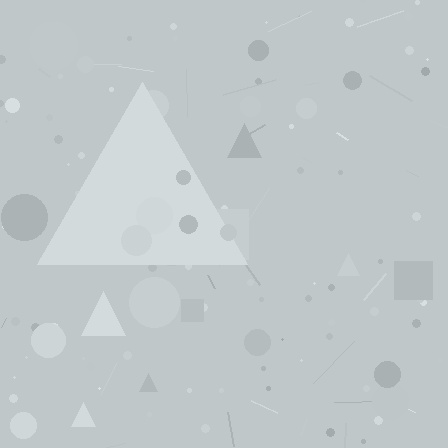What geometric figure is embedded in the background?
A triangle is embedded in the background.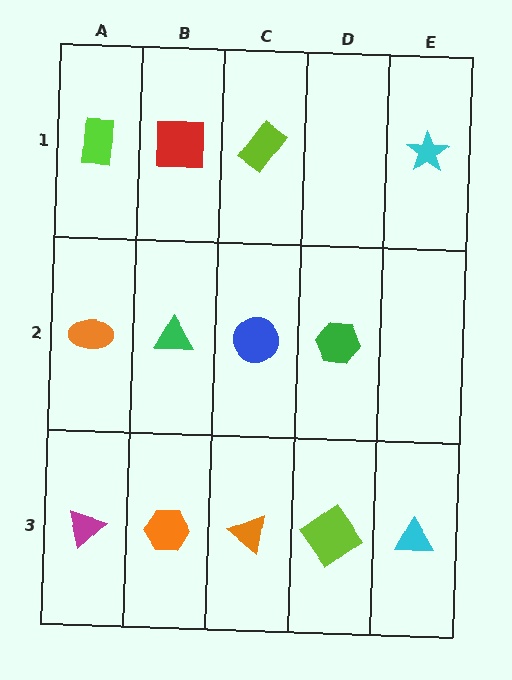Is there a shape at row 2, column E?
No, that cell is empty.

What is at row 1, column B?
A red square.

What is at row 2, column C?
A blue circle.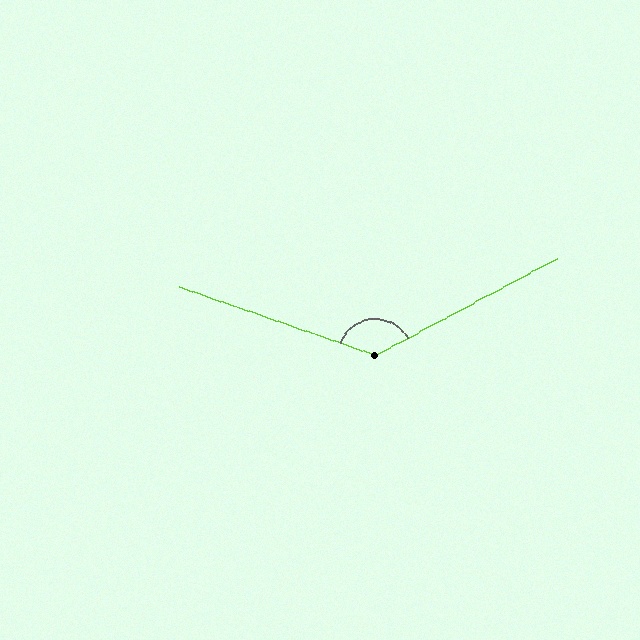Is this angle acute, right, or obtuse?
It is obtuse.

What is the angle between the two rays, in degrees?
Approximately 133 degrees.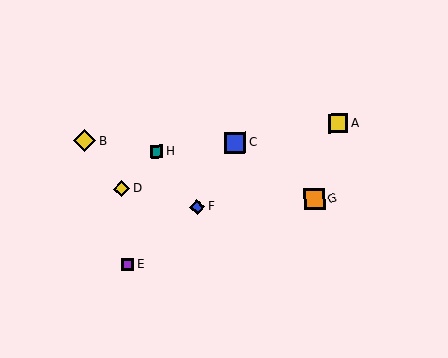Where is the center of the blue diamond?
The center of the blue diamond is at (197, 207).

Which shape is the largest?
The yellow diamond (labeled B) is the largest.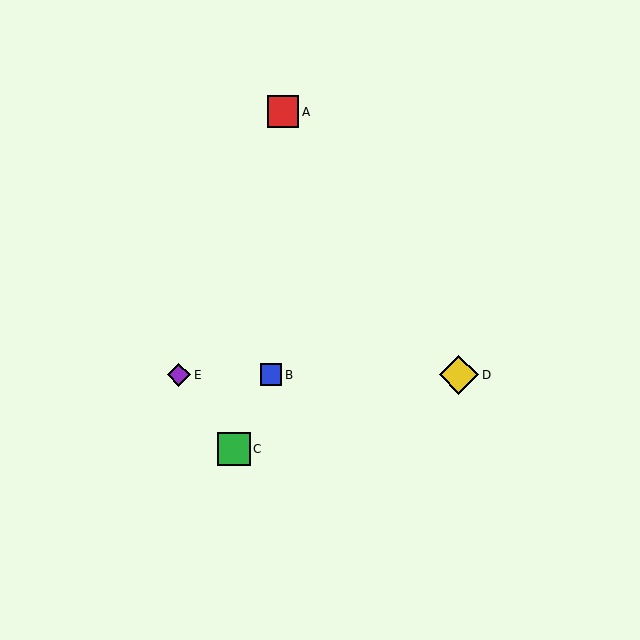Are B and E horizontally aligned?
Yes, both are at y≈375.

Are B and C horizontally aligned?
No, B is at y≈375 and C is at y≈449.